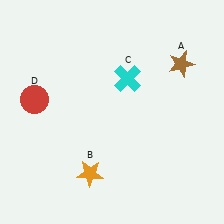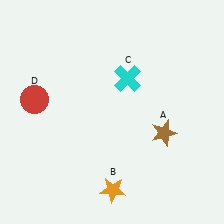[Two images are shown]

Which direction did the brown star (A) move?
The brown star (A) moved down.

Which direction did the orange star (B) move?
The orange star (B) moved right.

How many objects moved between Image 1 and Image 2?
2 objects moved between the two images.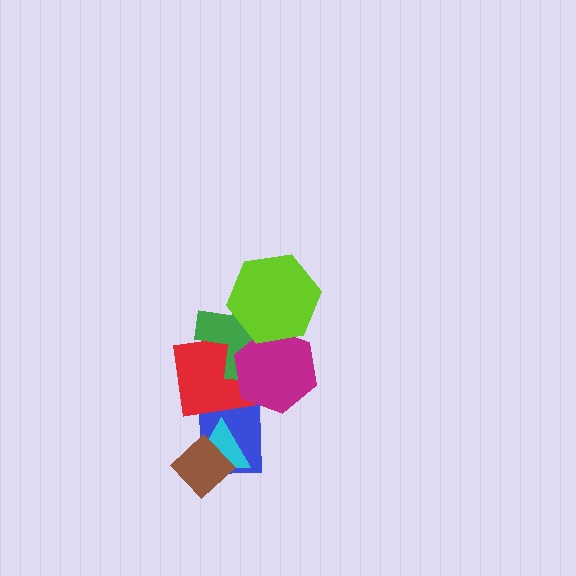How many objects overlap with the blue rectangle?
4 objects overlap with the blue rectangle.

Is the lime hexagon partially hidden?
No, no other shape covers it.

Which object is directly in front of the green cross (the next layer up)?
The magenta hexagon is directly in front of the green cross.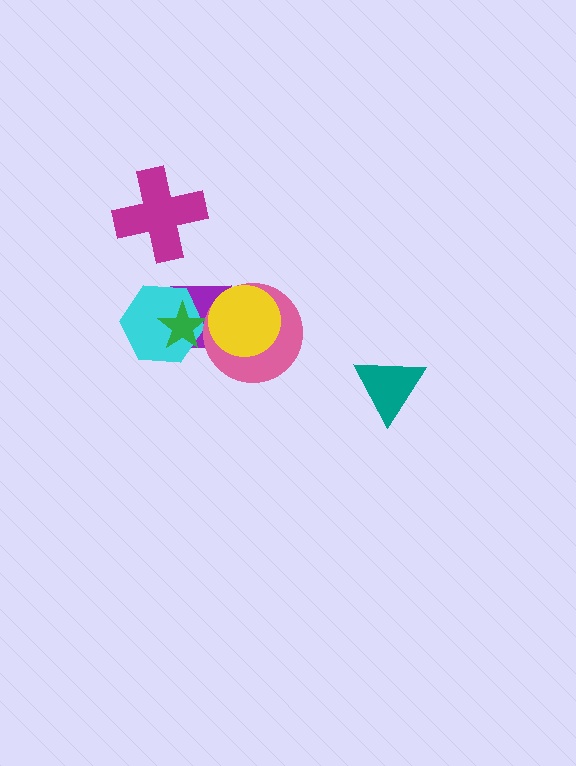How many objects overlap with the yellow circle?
2 objects overlap with the yellow circle.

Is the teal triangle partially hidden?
No, no other shape covers it.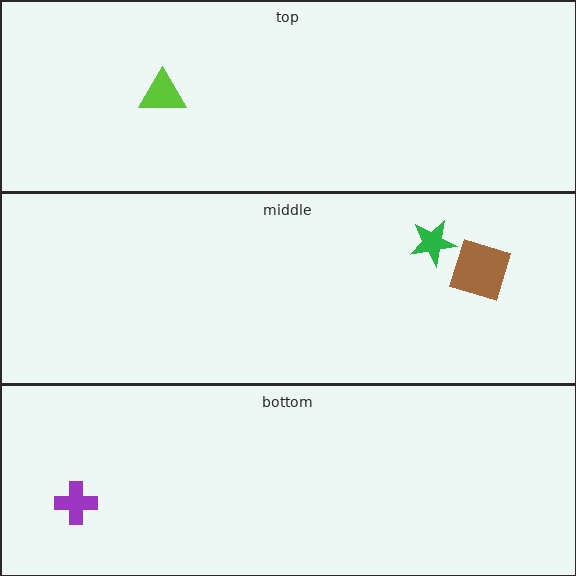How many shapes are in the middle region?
2.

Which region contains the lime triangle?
The top region.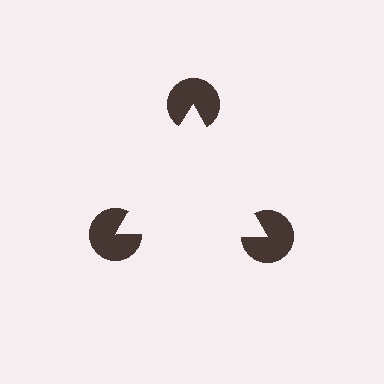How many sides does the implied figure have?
3 sides.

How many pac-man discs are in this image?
There are 3 — one at each vertex of the illusory triangle.